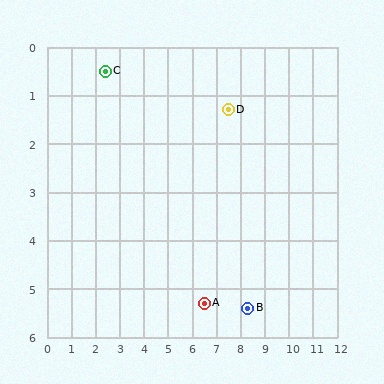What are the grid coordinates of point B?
Point B is at approximately (8.3, 5.4).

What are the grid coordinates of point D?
Point D is at approximately (7.5, 1.3).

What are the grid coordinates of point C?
Point C is at approximately (2.4, 0.5).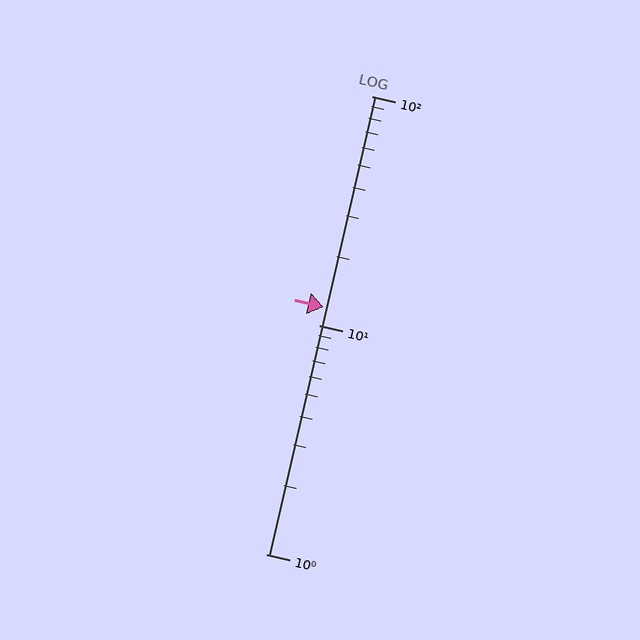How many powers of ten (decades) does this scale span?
The scale spans 2 decades, from 1 to 100.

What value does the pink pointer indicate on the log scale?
The pointer indicates approximately 12.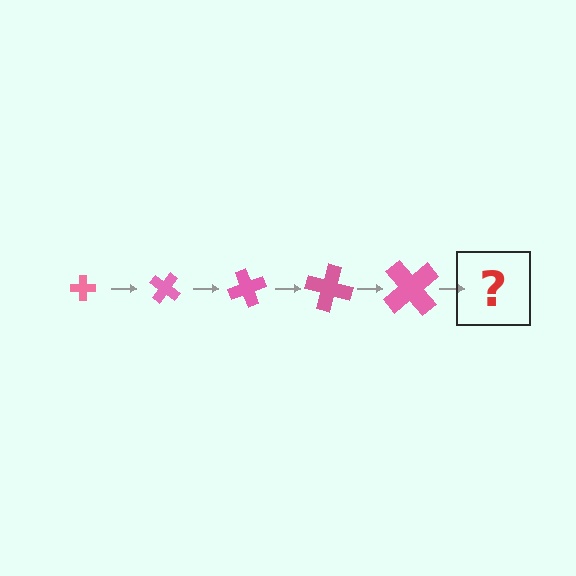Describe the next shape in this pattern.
It should be a cross, larger than the previous one and rotated 175 degrees from the start.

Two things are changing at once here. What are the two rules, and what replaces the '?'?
The two rules are that the cross grows larger each step and it rotates 35 degrees each step. The '?' should be a cross, larger than the previous one and rotated 175 degrees from the start.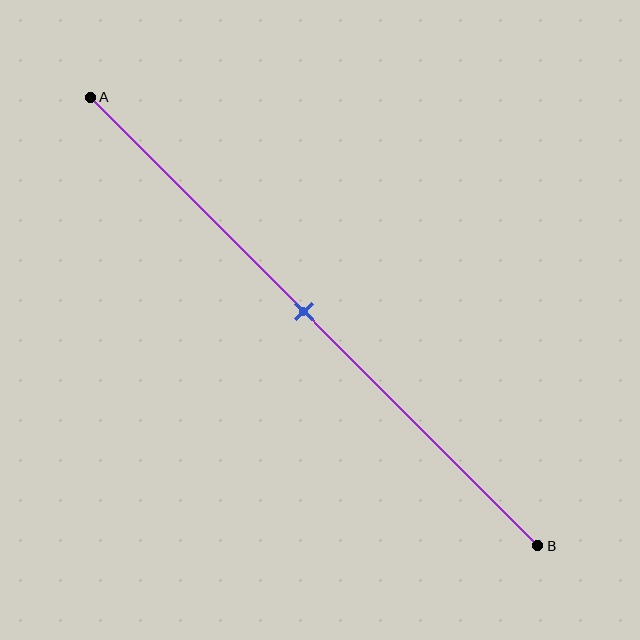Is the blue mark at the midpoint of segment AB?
Yes, the mark is approximately at the midpoint.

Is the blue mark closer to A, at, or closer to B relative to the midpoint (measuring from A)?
The blue mark is approximately at the midpoint of segment AB.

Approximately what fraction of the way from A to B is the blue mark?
The blue mark is approximately 50% of the way from A to B.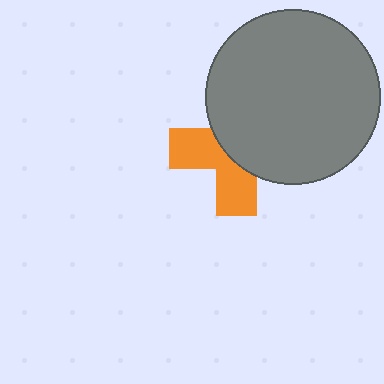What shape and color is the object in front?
The object in front is a gray circle.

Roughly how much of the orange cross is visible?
A small part of it is visible (roughly 44%).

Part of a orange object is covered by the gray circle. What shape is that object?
It is a cross.